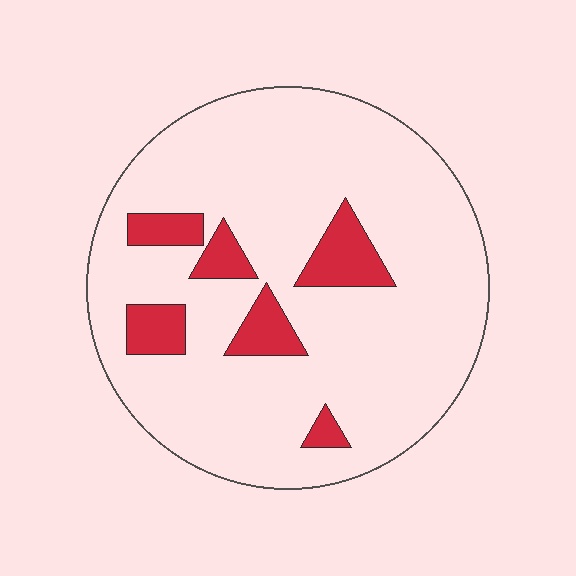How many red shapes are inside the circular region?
6.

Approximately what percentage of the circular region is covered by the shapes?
Approximately 15%.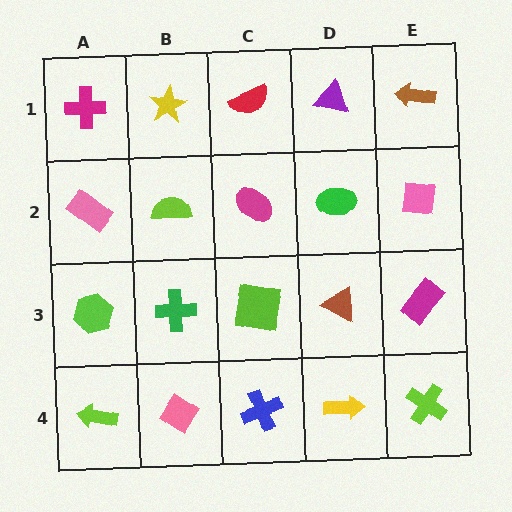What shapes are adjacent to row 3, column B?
A lime semicircle (row 2, column B), a pink diamond (row 4, column B), a lime hexagon (row 3, column A), a lime square (row 3, column C).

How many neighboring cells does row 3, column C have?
4.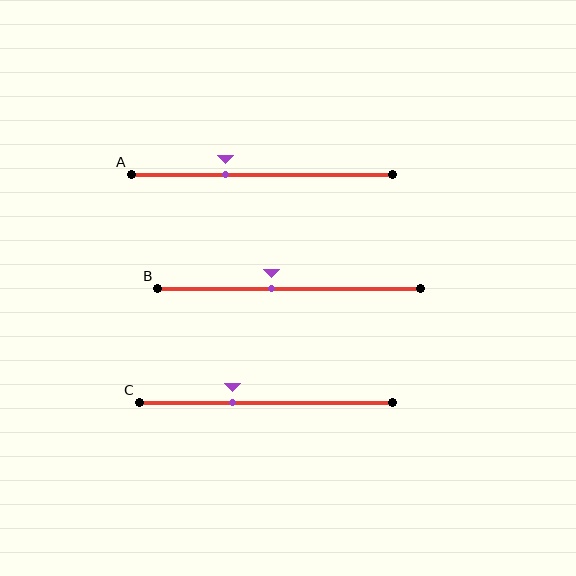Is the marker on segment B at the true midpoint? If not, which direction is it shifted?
No, the marker on segment B is shifted to the left by about 7% of the segment length.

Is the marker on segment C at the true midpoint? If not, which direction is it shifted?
No, the marker on segment C is shifted to the left by about 13% of the segment length.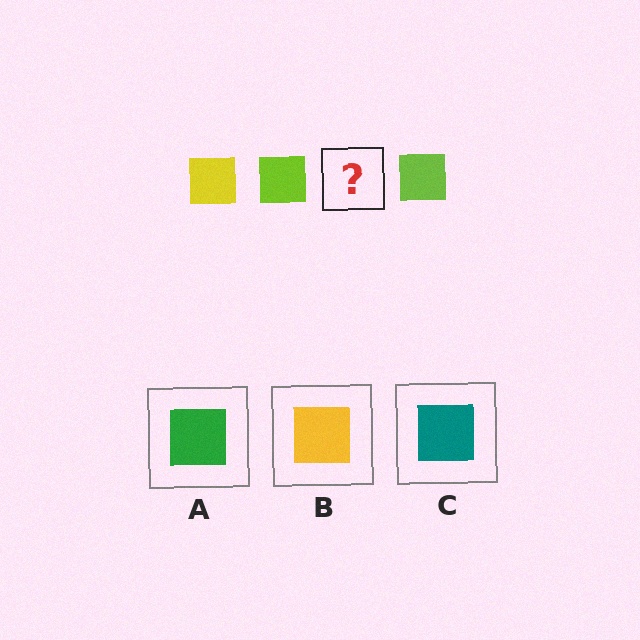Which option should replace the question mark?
Option B.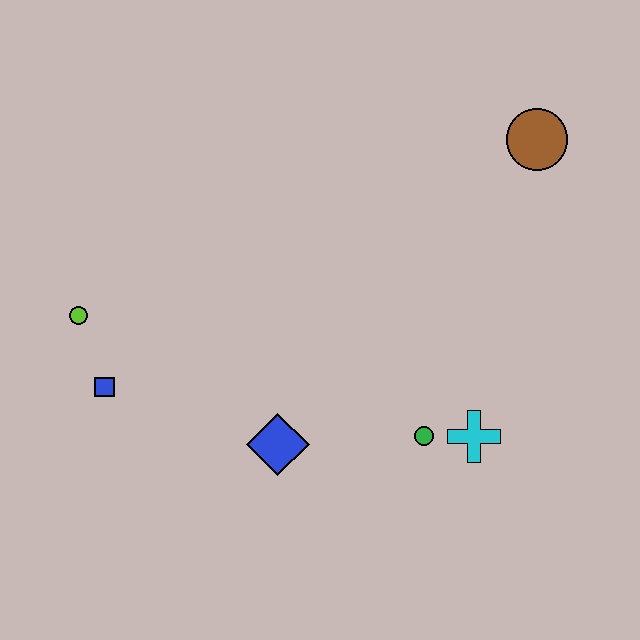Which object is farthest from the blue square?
The brown circle is farthest from the blue square.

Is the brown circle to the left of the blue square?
No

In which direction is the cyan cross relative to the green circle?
The cyan cross is to the right of the green circle.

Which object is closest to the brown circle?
The cyan cross is closest to the brown circle.